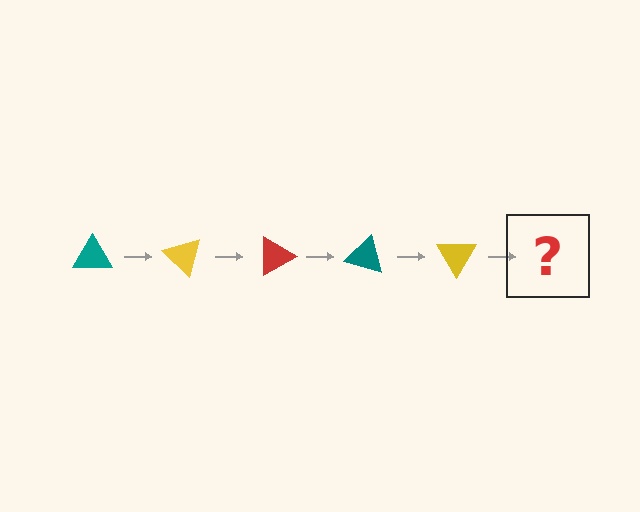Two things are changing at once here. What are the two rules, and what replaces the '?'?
The two rules are that it rotates 45 degrees each step and the color cycles through teal, yellow, and red. The '?' should be a red triangle, rotated 225 degrees from the start.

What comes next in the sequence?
The next element should be a red triangle, rotated 225 degrees from the start.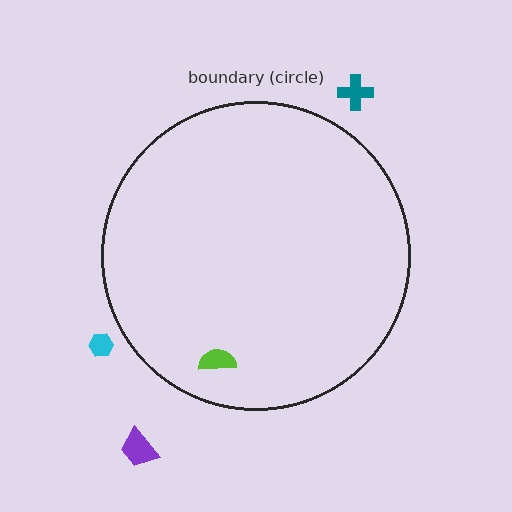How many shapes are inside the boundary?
1 inside, 3 outside.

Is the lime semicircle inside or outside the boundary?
Inside.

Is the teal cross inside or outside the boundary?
Outside.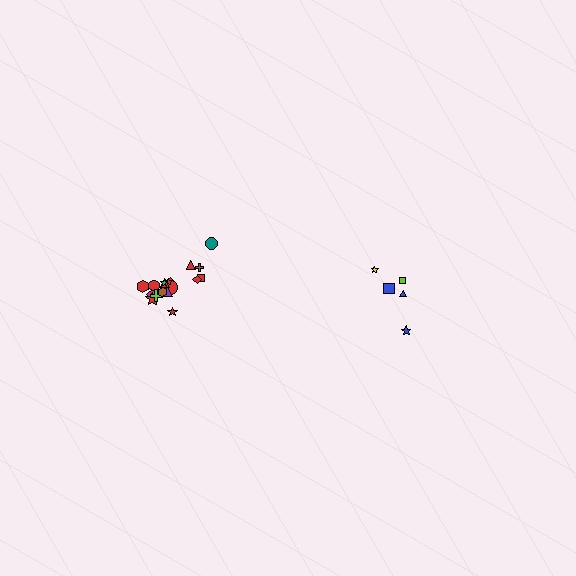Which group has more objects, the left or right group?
The left group.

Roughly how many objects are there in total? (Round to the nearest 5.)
Roughly 25 objects in total.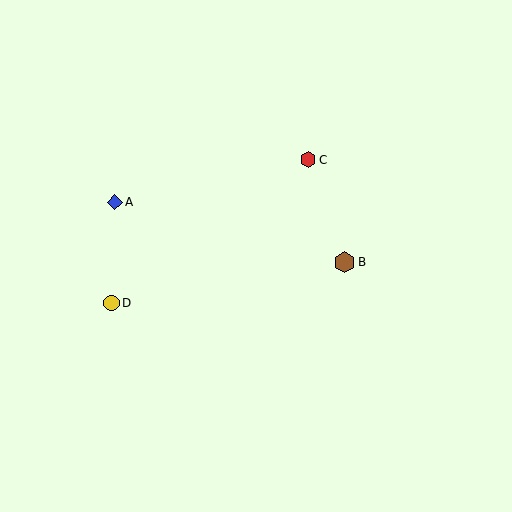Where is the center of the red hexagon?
The center of the red hexagon is at (308, 160).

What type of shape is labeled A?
Shape A is a blue diamond.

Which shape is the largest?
The brown hexagon (labeled B) is the largest.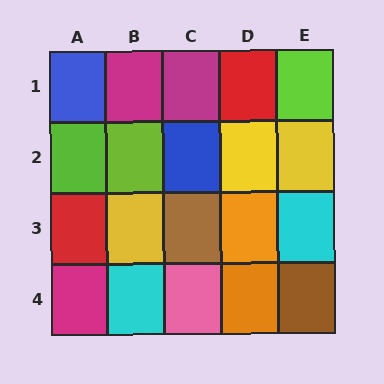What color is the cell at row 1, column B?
Magenta.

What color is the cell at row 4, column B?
Cyan.